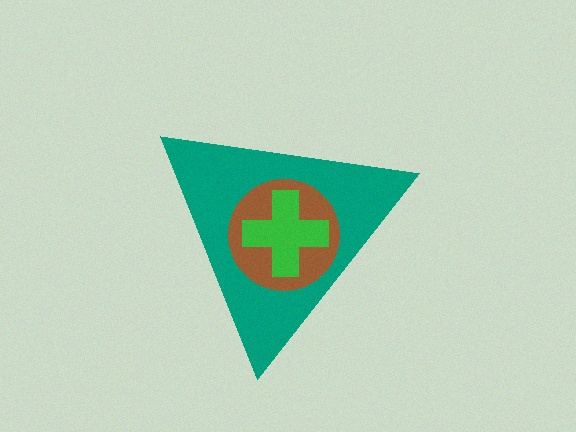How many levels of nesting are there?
3.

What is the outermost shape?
The teal triangle.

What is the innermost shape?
The green cross.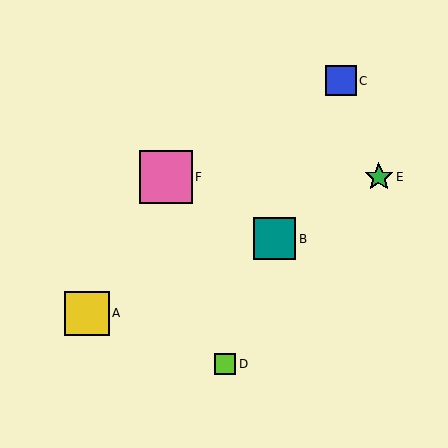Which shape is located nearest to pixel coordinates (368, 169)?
The green star (labeled E) at (379, 177) is nearest to that location.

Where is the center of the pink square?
The center of the pink square is at (166, 177).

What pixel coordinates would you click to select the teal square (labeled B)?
Click at (275, 239) to select the teal square B.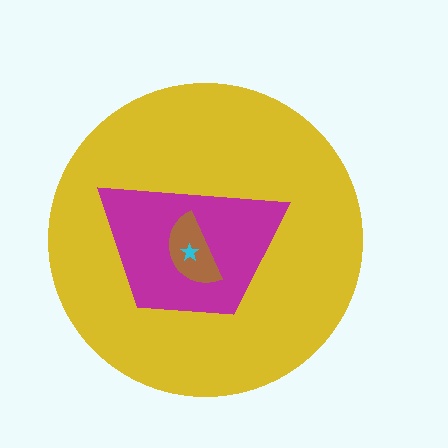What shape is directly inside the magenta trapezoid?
The brown semicircle.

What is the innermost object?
The cyan star.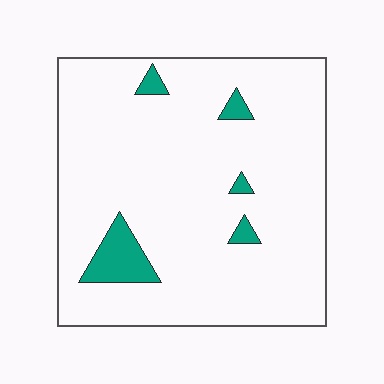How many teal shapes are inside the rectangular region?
5.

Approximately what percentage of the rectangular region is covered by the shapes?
Approximately 5%.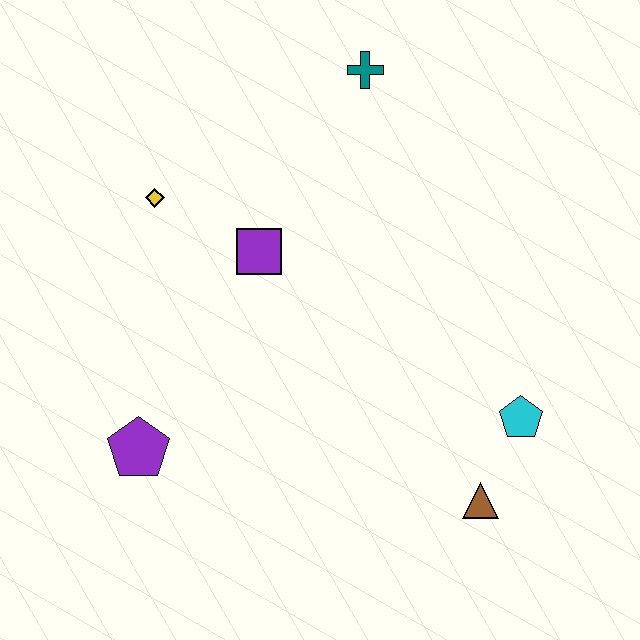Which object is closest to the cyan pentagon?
The brown triangle is closest to the cyan pentagon.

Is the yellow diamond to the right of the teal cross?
No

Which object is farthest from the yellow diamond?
The brown triangle is farthest from the yellow diamond.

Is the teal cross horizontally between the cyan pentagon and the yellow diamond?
Yes